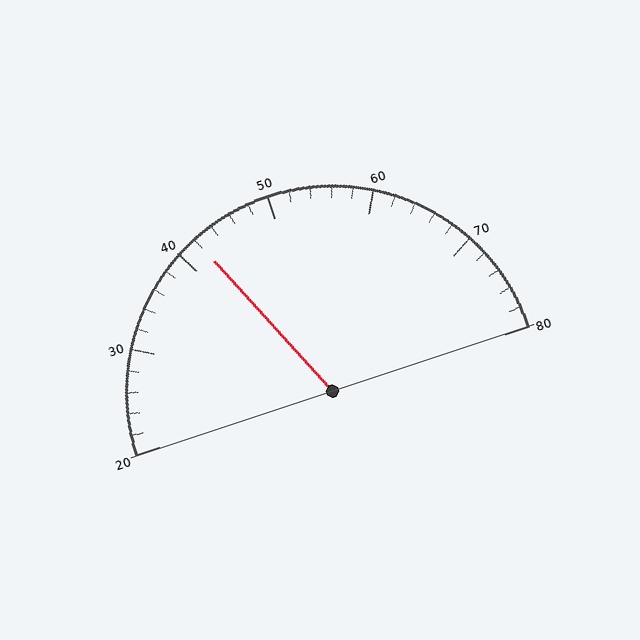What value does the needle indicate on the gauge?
The needle indicates approximately 42.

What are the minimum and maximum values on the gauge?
The gauge ranges from 20 to 80.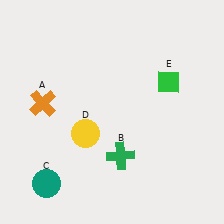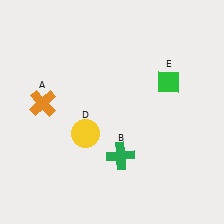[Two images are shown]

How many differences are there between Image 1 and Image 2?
There is 1 difference between the two images.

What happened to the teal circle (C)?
The teal circle (C) was removed in Image 2. It was in the bottom-left area of Image 1.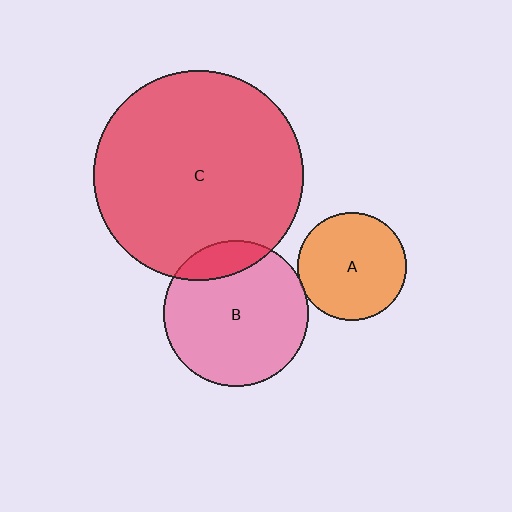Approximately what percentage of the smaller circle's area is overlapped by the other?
Approximately 15%.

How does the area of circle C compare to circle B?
Approximately 2.1 times.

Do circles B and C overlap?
Yes.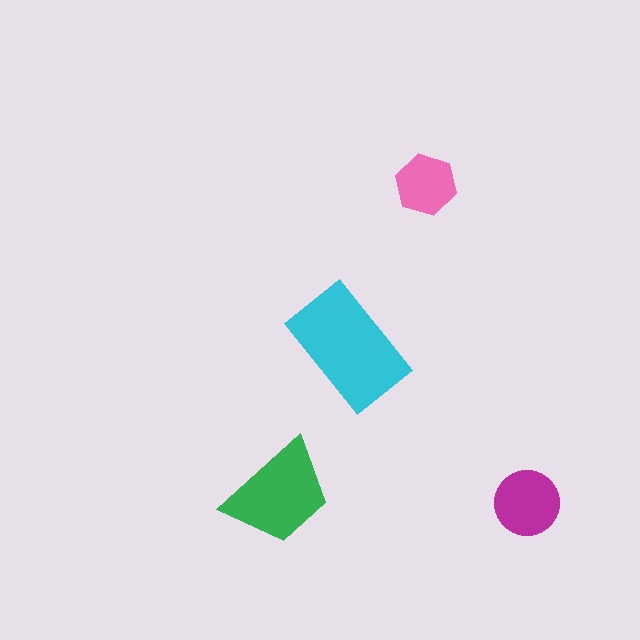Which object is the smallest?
The pink hexagon.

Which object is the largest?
The cyan rectangle.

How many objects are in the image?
There are 4 objects in the image.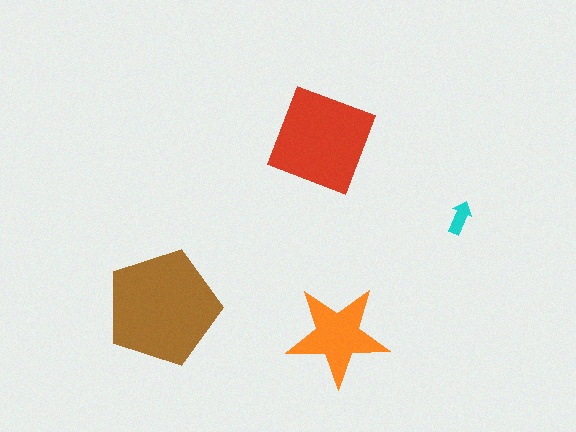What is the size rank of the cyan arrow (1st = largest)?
4th.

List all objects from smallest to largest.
The cyan arrow, the orange star, the red diamond, the brown pentagon.